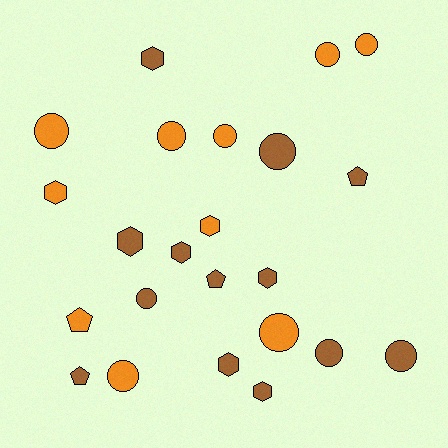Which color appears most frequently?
Brown, with 13 objects.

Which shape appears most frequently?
Circle, with 11 objects.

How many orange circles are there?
There are 7 orange circles.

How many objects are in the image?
There are 23 objects.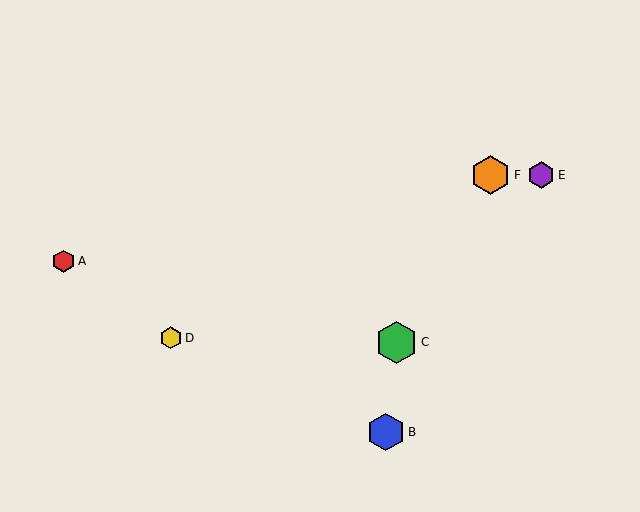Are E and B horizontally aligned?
No, E is at y≈175 and B is at y≈432.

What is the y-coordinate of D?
Object D is at y≈338.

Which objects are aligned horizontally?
Objects E, F are aligned horizontally.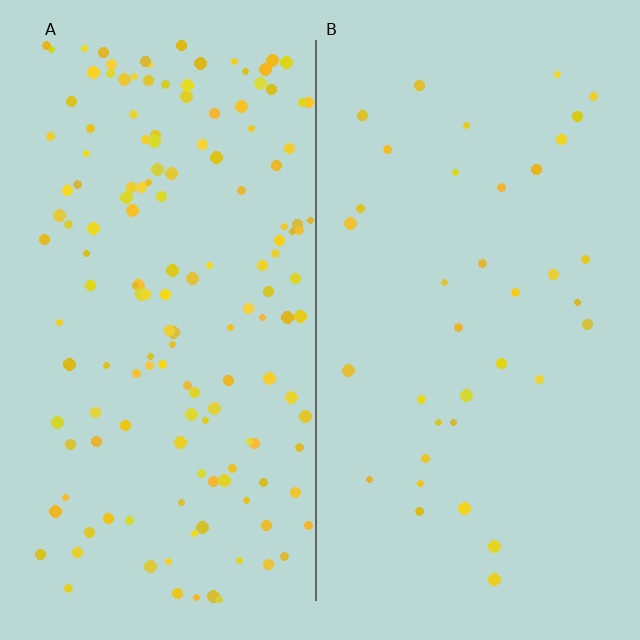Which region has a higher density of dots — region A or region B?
A (the left).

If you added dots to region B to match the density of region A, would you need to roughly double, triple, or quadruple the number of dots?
Approximately quadruple.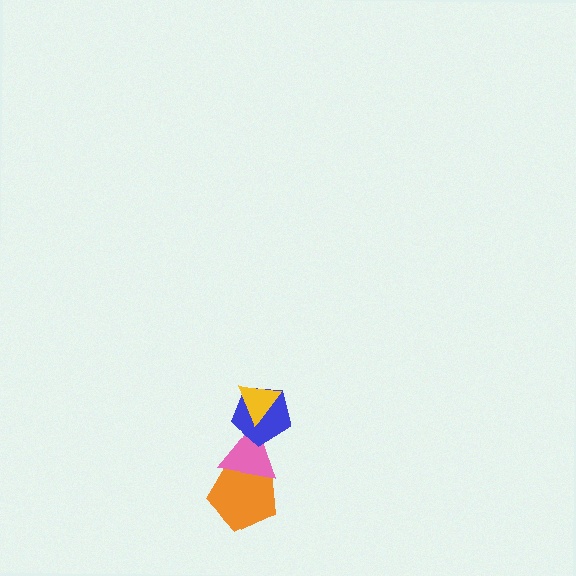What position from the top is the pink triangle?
The pink triangle is 3rd from the top.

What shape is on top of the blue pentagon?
The yellow triangle is on top of the blue pentagon.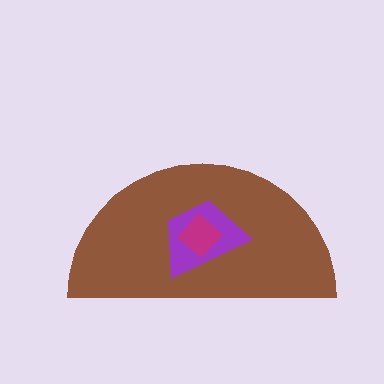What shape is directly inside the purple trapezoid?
The magenta diamond.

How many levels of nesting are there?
3.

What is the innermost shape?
The magenta diamond.